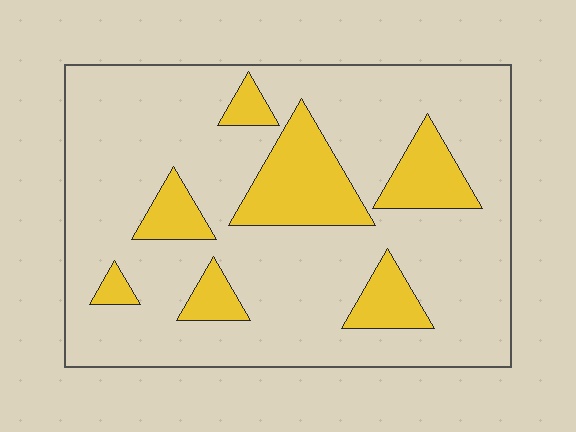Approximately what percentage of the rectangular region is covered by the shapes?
Approximately 20%.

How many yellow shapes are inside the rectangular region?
7.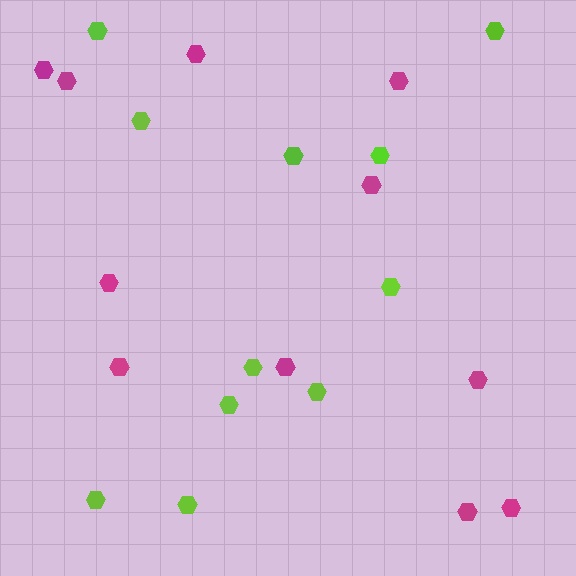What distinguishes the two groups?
There are 2 groups: one group of lime hexagons (11) and one group of magenta hexagons (11).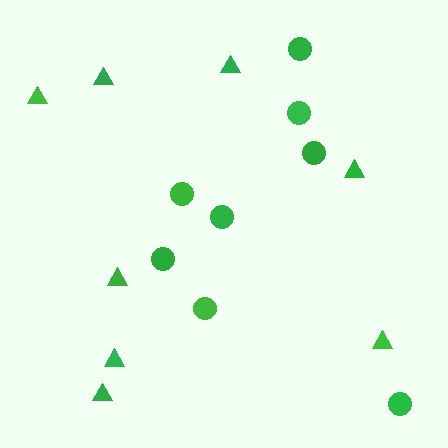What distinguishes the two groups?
There are 2 groups: one group of triangles (8) and one group of circles (8).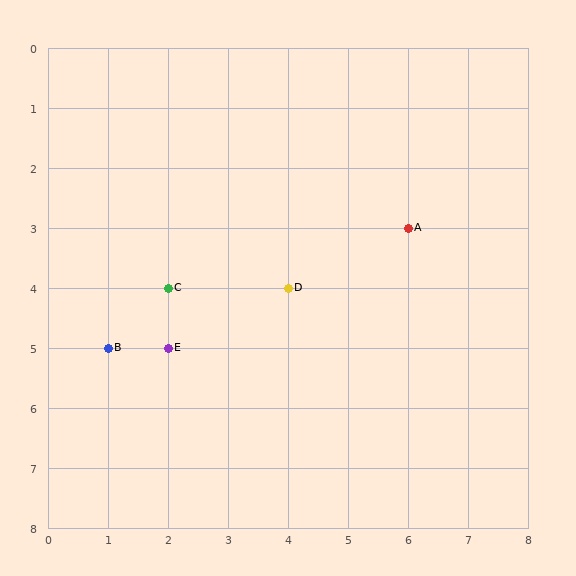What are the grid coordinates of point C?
Point C is at grid coordinates (2, 4).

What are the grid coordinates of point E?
Point E is at grid coordinates (2, 5).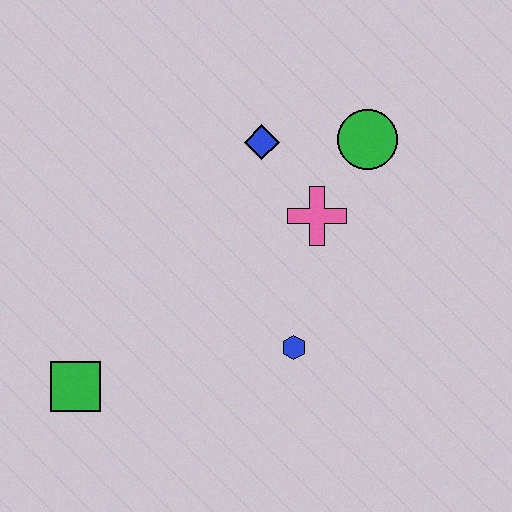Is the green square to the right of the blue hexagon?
No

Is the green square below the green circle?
Yes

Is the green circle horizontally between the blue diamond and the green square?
No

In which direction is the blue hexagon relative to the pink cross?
The blue hexagon is below the pink cross.